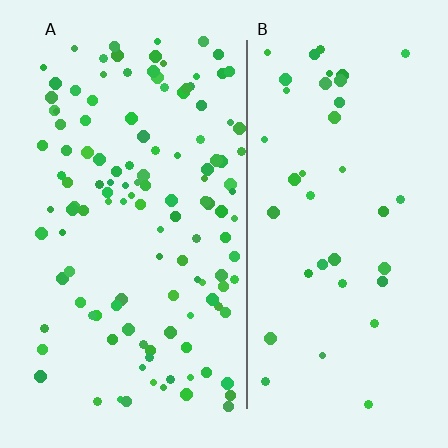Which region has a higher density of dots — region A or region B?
A (the left).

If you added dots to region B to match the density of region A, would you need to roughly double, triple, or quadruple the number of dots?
Approximately triple.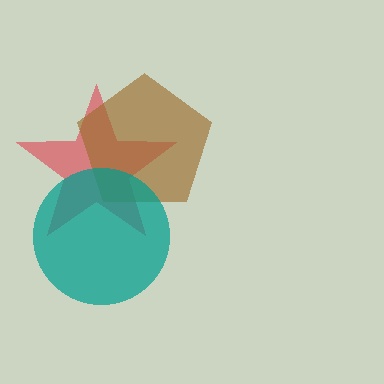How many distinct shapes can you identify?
There are 3 distinct shapes: a red star, a brown pentagon, a teal circle.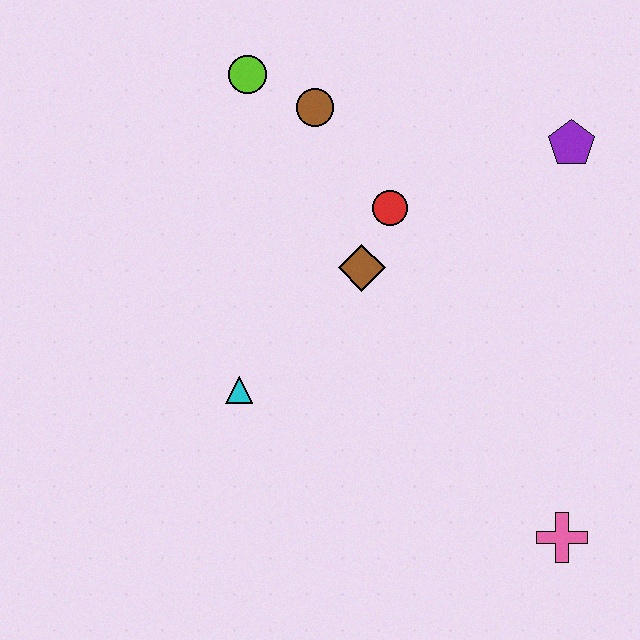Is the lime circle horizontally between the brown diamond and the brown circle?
No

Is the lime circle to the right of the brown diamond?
No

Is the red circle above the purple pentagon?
No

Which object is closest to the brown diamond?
The red circle is closest to the brown diamond.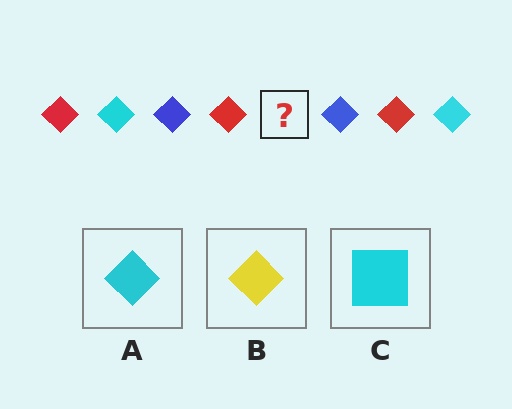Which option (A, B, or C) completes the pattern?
A.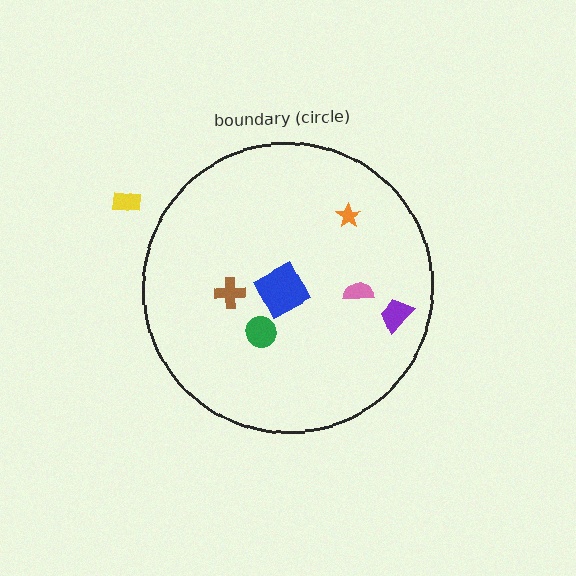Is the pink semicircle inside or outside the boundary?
Inside.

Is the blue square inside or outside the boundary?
Inside.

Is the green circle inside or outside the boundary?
Inside.